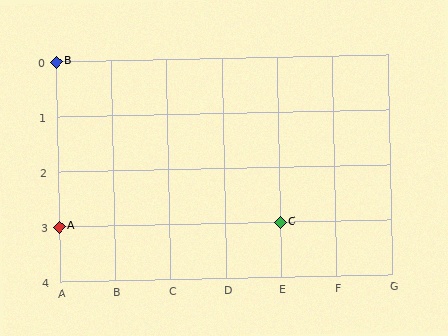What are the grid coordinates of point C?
Point C is at grid coordinates (E, 3).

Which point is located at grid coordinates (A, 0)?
Point B is at (A, 0).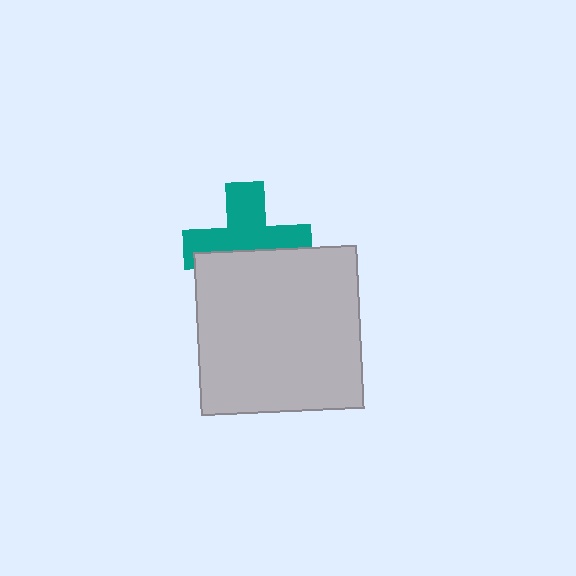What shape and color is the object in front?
The object in front is a light gray square.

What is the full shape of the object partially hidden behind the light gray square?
The partially hidden object is a teal cross.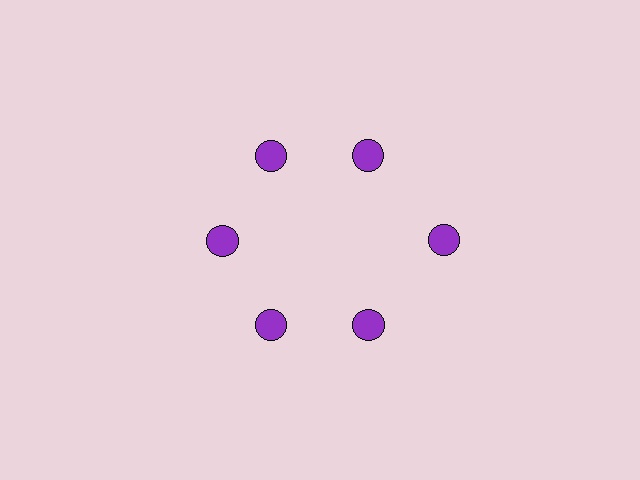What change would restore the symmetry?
The symmetry would be restored by moving it inward, back onto the ring so that all 6 circles sit at equal angles and equal distance from the center.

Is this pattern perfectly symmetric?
No. The 6 purple circles are arranged in a ring, but one element near the 3 o'clock position is pushed outward from the center, breaking the 6-fold rotational symmetry.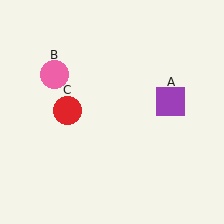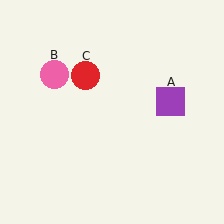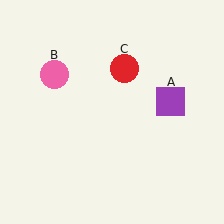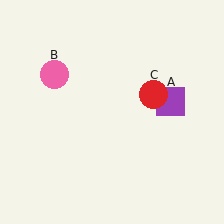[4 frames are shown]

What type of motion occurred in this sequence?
The red circle (object C) rotated clockwise around the center of the scene.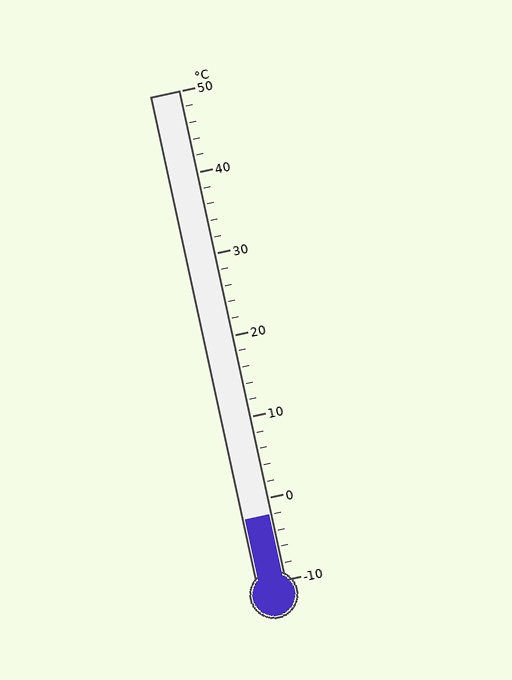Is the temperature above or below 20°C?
The temperature is below 20°C.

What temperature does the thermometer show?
The thermometer shows approximately -2°C.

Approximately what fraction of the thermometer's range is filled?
The thermometer is filled to approximately 15% of its range.